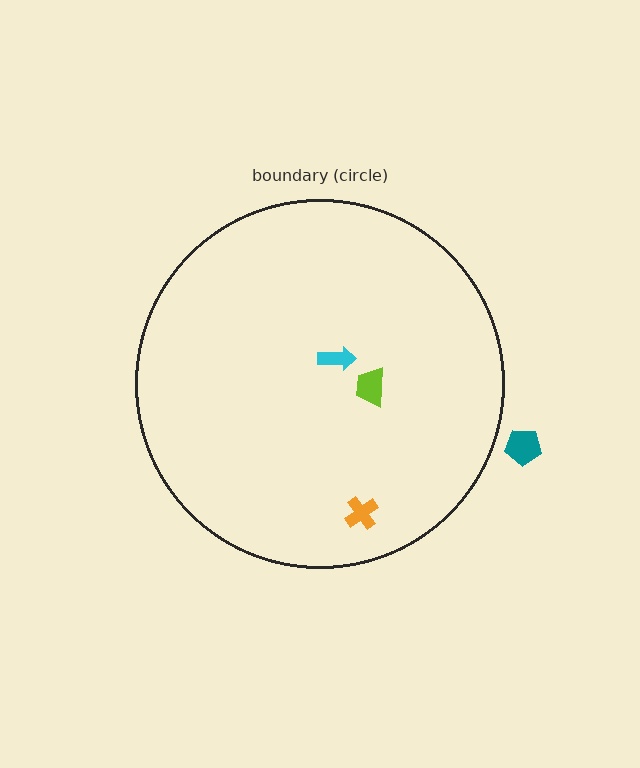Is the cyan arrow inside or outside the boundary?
Inside.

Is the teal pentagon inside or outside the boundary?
Outside.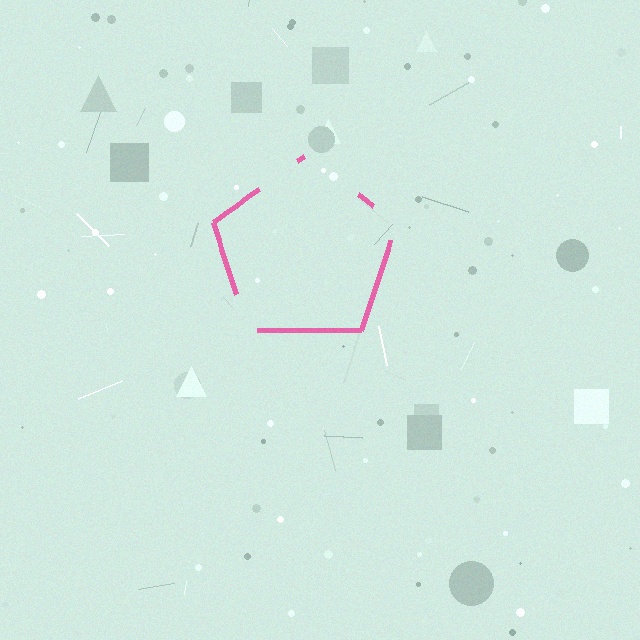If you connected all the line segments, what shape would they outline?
They would outline a pentagon.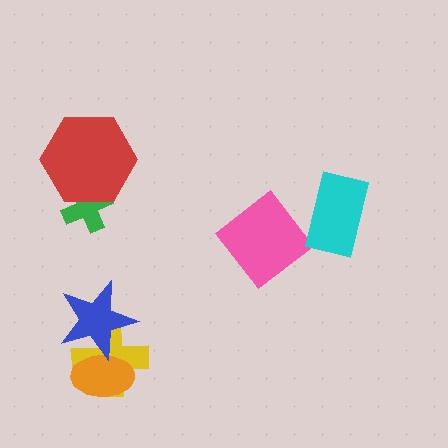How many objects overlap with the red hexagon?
1 object overlaps with the red hexagon.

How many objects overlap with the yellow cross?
2 objects overlap with the yellow cross.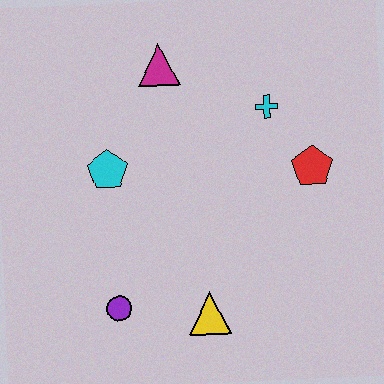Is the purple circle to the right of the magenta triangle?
No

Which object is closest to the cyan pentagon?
The magenta triangle is closest to the cyan pentagon.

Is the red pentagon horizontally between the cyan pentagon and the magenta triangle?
No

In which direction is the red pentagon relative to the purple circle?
The red pentagon is to the right of the purple circle.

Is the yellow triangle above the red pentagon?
No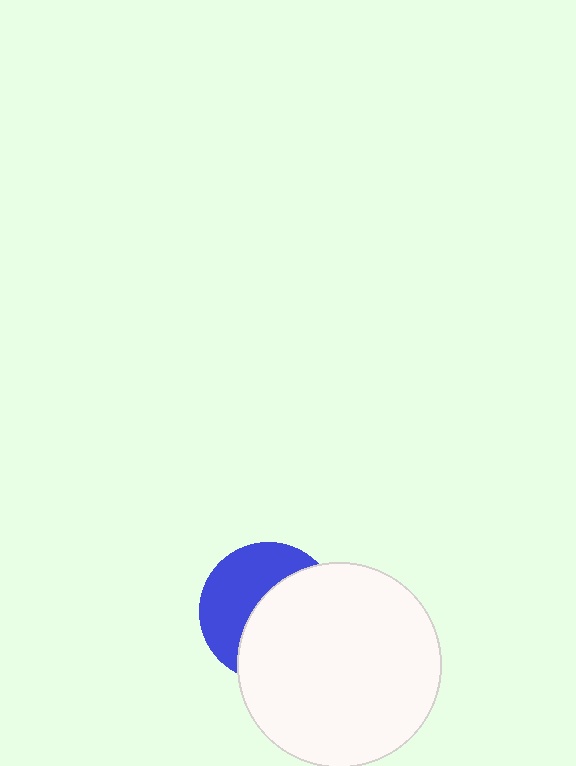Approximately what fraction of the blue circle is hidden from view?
Roughly 55% of the blue circle is hidden behind the white circle.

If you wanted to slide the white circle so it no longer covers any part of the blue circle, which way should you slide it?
Slide it right — that is the most direct way to separate the two shapes.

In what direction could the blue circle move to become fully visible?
The blue circle could move left. That would shift it out from behind the white circle entirely.